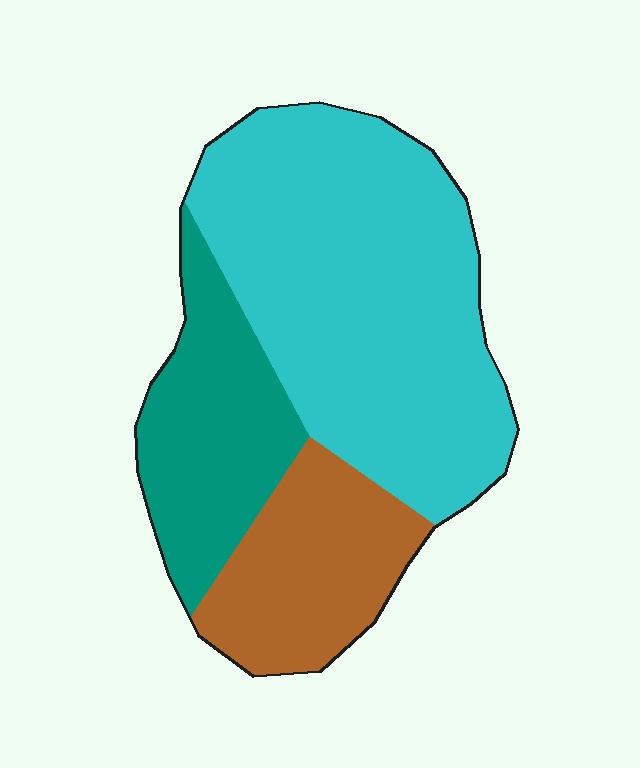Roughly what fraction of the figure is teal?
Teal covers 23% of the figure.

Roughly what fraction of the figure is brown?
Brown covers 21% of the figure.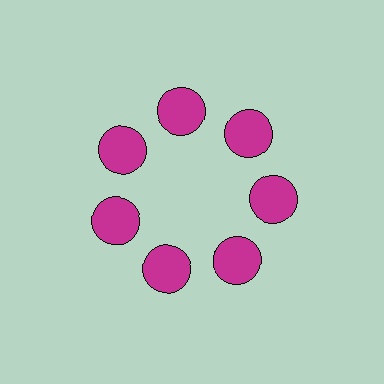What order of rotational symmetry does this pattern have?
This pattern has 7-fold rotational symmetry.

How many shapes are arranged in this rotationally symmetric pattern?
There are 7 shapes, arranged in 7 groups of 1.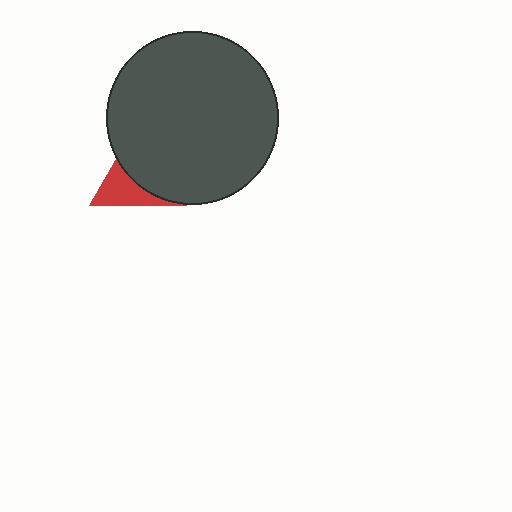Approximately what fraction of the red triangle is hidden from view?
Roughly 59% of the red triangle is hidden behind the dark gray circle.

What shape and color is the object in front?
The object in front is a dark gray circle.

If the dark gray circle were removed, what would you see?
You would see the complete red triangle.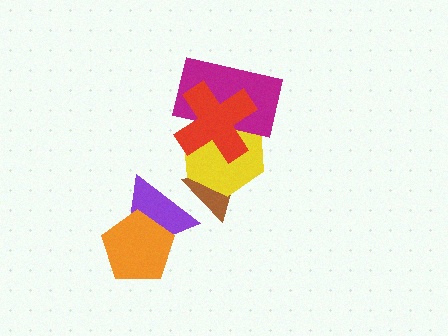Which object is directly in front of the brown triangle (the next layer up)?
The yellow hexagon is directly in front of the brown triangle.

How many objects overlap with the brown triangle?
3 objects overlap with the brown triangle.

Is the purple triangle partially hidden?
Yes, it is partially covered by another shape.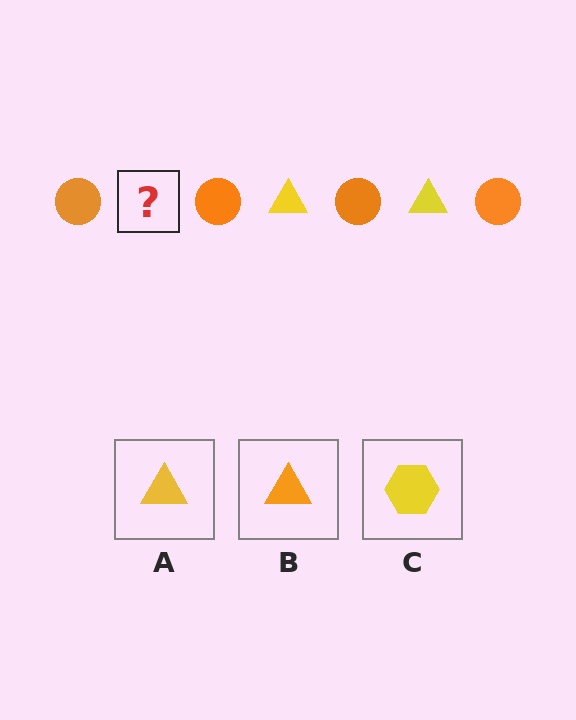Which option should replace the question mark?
Option A.